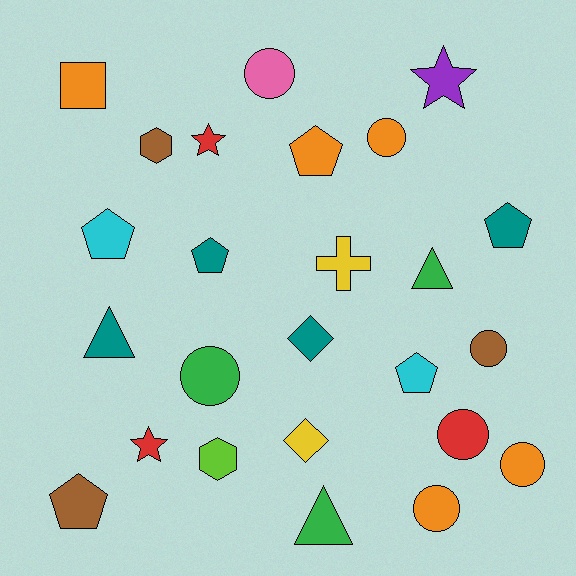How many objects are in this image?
There are 25 objects.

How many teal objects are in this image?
There are 4 teal objects.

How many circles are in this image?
There are 7 circles.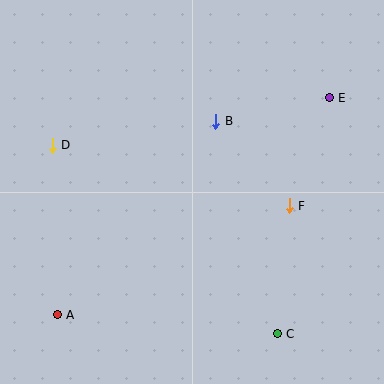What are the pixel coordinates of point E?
Point E is at (329, 98).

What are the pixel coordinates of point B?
Point B is at (216, 121).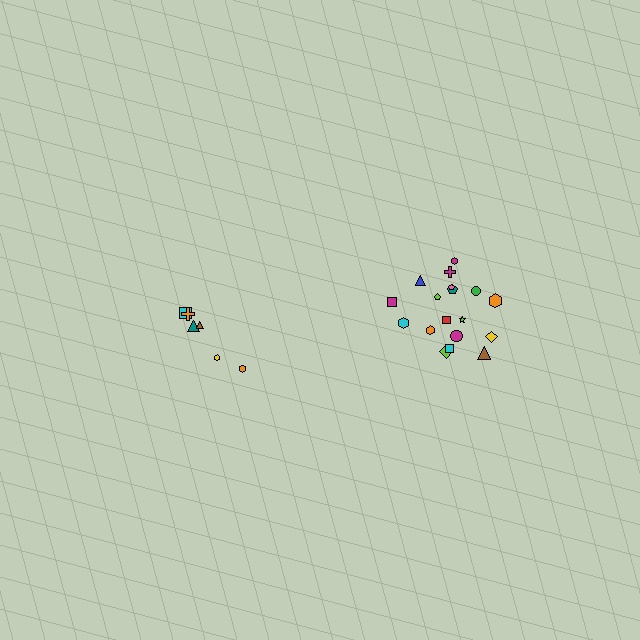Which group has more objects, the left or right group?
The right group.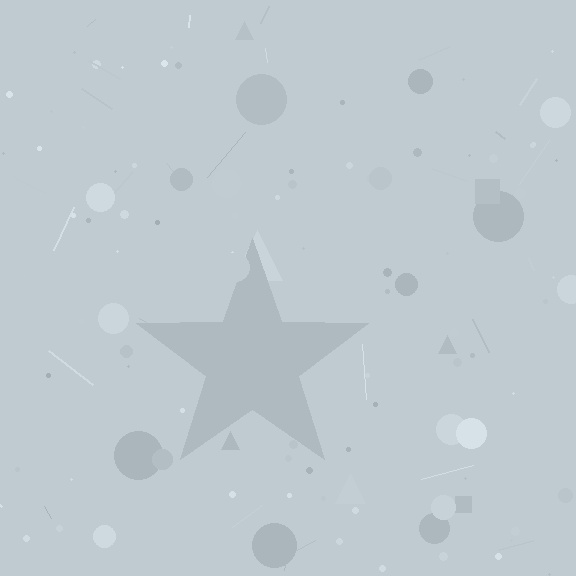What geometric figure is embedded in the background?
A star is embedded in the background.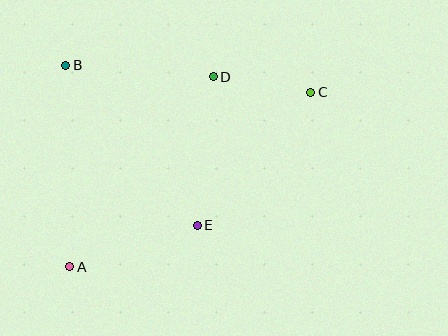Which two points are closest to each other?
Points C and D are closest to each other.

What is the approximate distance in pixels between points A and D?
The distance between A and D is approximately 238 pixels.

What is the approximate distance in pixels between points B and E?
The distance between B and E is approximately 207 pixels.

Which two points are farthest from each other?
Points A and C are farthest from each other.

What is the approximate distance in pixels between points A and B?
The distance between A and B is approximately 201 pixels.